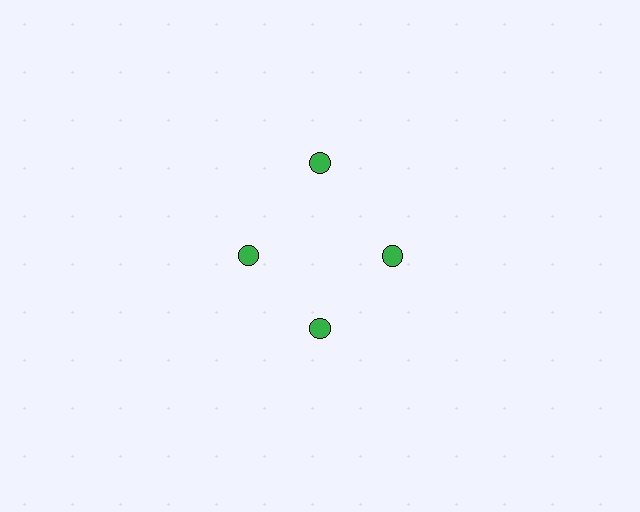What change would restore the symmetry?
The symmetry would be restored by moving it inward, back onto the ring so that all 4 circles sit at equal angles and equal distance from the center.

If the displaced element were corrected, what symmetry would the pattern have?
It would have 4-fold rotational symmetry — the pattern would map onto itself every 90 degrees.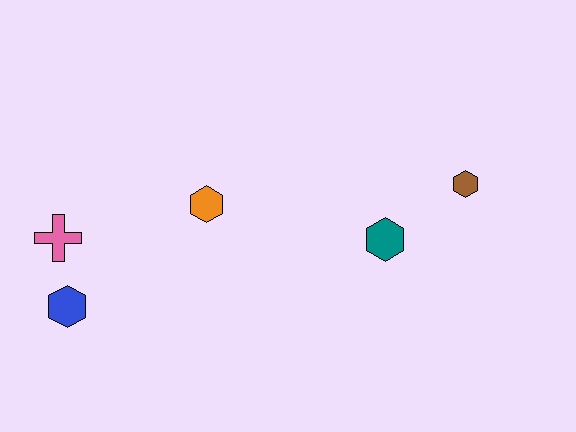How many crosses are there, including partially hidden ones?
There is 1 cross.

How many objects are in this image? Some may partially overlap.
There are 5 objects.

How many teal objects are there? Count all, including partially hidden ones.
There is 1 teal object.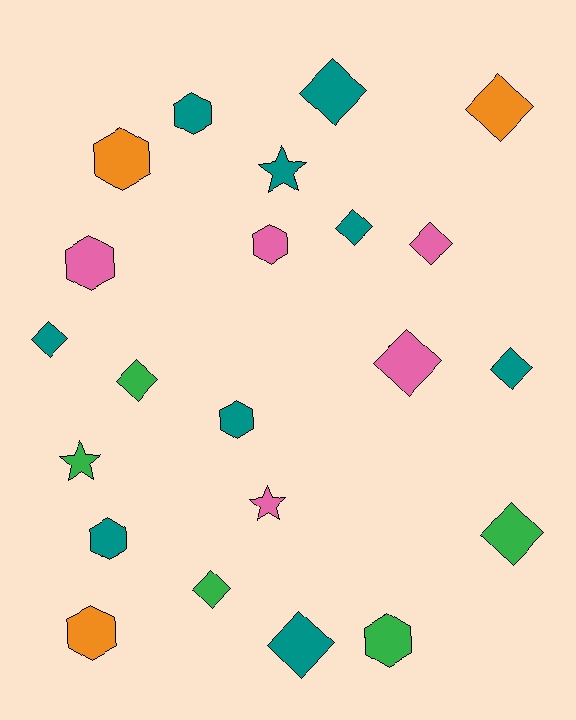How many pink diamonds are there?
There are 2 pink diamonds.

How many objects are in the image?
There are 22 objects.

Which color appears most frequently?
Teal, with 9 objects.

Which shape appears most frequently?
Diamond, with 11 objects.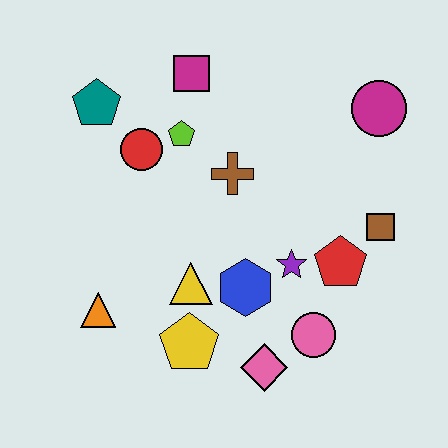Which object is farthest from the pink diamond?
The teal pentagon is farthest from the pink diamond.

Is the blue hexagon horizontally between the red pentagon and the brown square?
No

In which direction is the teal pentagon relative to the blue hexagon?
The teal pentagon is above the blue hexagon.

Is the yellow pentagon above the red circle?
No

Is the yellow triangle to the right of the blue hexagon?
No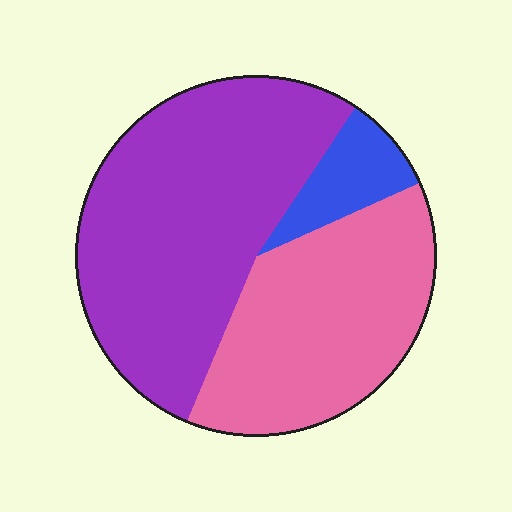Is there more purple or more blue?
Purple.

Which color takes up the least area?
Blue, at roughly 10%.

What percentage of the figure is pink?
Pink covers around 40% of the figure.